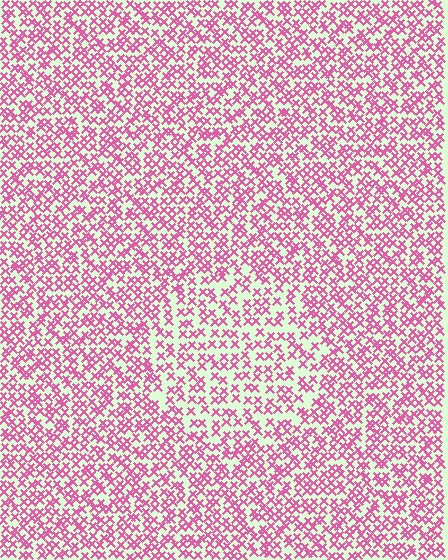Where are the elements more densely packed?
The elements are more densely packed outside the circle boundary.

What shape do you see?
I see a circle.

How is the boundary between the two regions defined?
The boundary is defined by a change in element density (approximately 1.5x ratio). All elements are the same color, size, and shape.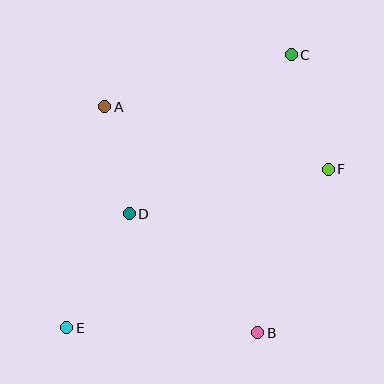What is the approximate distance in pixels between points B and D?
The distance between B and D is approximately 175 pixels.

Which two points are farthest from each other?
Points C and E are farthest from each other.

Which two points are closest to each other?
Points A and D are closest to each other.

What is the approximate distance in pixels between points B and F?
The distance between B and F is approximately 178 pixels.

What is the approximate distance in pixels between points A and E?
The distance between A and E is approximately 224 pixels.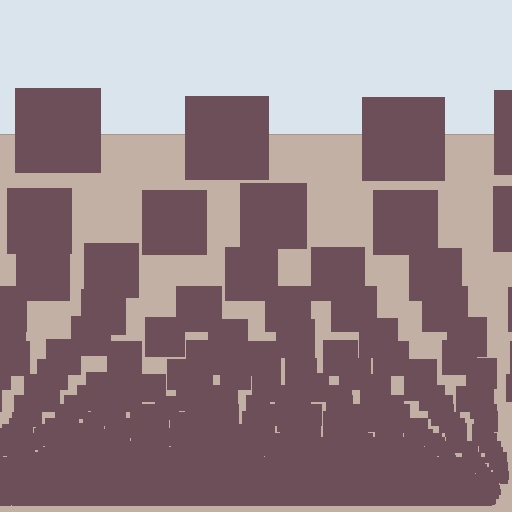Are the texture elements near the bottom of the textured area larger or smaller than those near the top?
Smaller. The gradient is inverted — elements near the bottom are smaller and denser.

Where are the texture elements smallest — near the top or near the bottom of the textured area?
Near the bottom.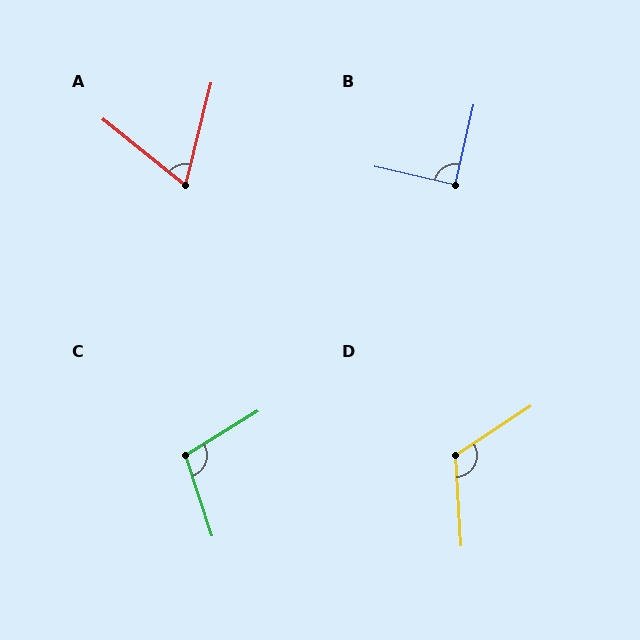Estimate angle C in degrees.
Approximately 103 degrees.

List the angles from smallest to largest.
A (65°), B (90°), C (103°), D (120°).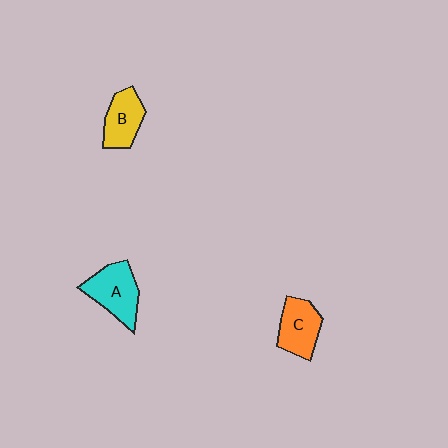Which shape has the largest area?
Shape A (cyan).